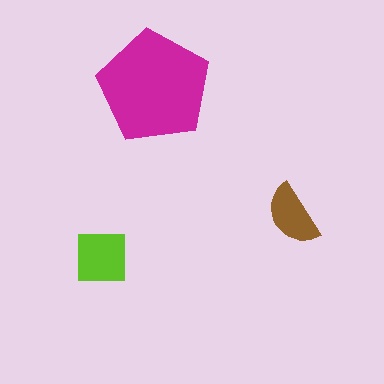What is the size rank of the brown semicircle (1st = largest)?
3rd.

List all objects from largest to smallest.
The magenta pentagon, the lime square, the brown semicircle.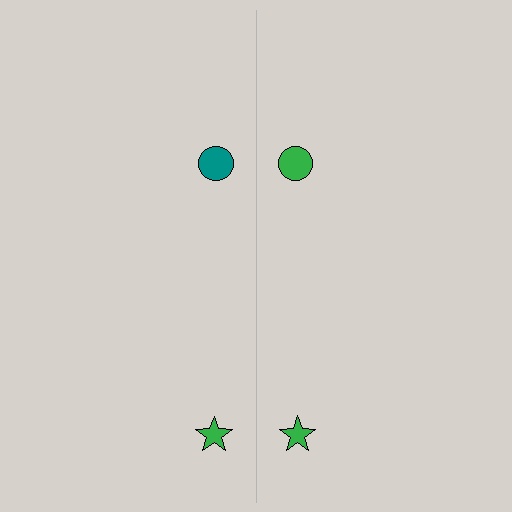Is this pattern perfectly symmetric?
No, the pattern is not perfectly symmetric. The green circle on the right side breaks the symmetry — its mirror counterpart is teal.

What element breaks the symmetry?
The green circle on the right side breaks the symmetry — its mirror counterpart is teal.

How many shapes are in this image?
There are 4 shapes in this image.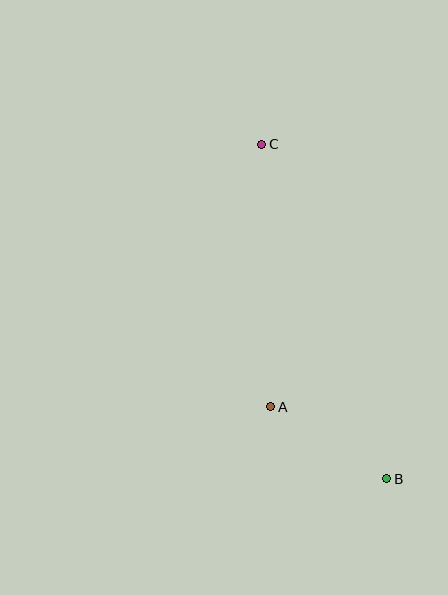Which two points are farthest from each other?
Points B and C are farthest from each other.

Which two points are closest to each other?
Points A and B are closest to each other.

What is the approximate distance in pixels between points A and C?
The distance between A and C is approximately 263 pixels.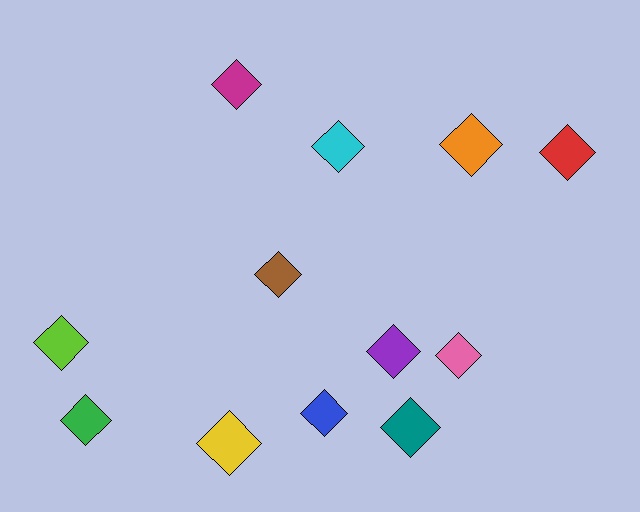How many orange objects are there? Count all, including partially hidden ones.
There is 1 orange object.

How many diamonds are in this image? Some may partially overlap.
There are 12 diamonds.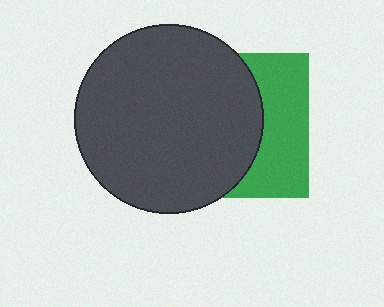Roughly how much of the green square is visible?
A small part of it is visible (roughly 38%).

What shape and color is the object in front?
The object in front is a dark gray circle.